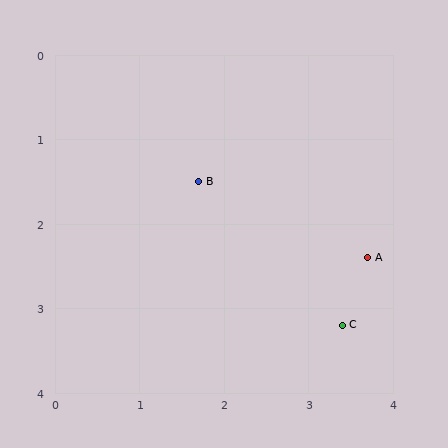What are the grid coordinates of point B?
Point B is at approximately (1.7, 1.5).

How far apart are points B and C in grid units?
Points B and C are about 2.4 grid units apart.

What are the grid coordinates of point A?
Point A is at approximately (3.7, 2.4).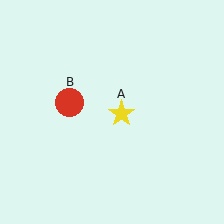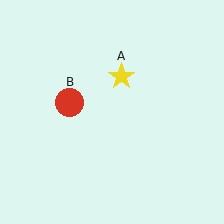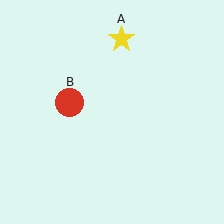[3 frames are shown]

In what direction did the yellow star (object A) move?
The yellow star (object A) moved up.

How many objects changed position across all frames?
1 object changed position: yellow star (object A).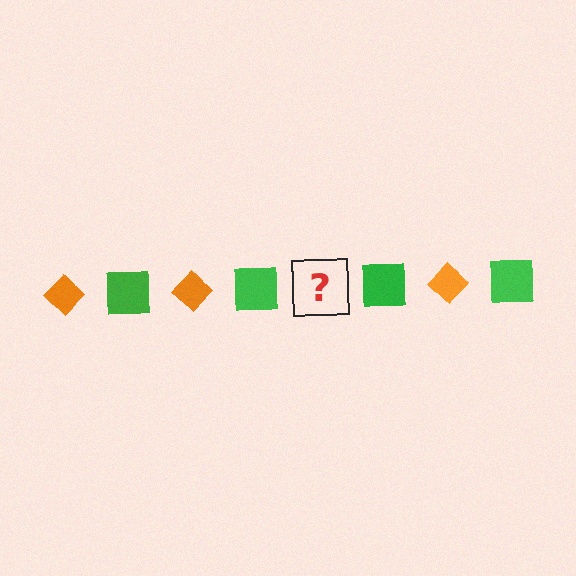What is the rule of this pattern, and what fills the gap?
The rule is that the pattern alternates between orange diamond and green square. The gap should be filled with an orange diamond.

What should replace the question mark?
The question mark should be replaced with an orange diamond.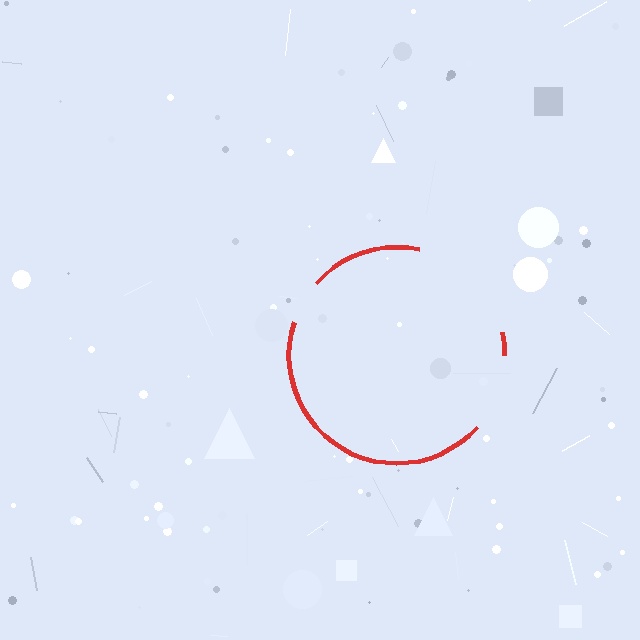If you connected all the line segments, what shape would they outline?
They would outline a circle.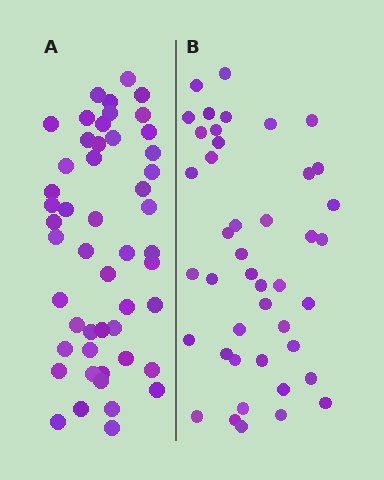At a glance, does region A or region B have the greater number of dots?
Region A (the left region) has more dots.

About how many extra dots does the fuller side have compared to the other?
Region A has roughly 8 or so more dots than region B.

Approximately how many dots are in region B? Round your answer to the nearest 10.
About 40 dots. (The exact count is 43, which rounds to 40.)